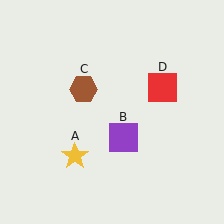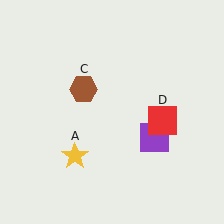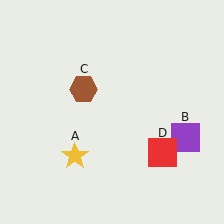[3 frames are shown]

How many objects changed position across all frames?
2 objects changed position: purple square (object B), red square (object D).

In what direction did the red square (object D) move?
The red square (object D) moved down.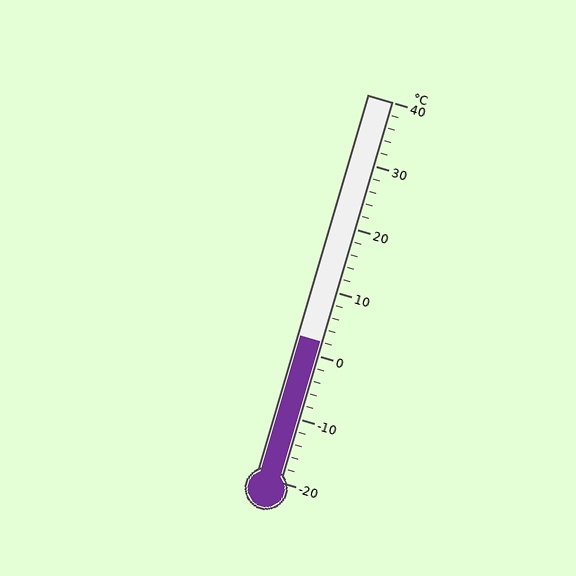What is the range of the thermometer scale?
The thermometer scale ranges from -20°C to 40°C.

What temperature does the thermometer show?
The thermometer shows approximately 2°C.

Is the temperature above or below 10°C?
The temperature is below 10°C.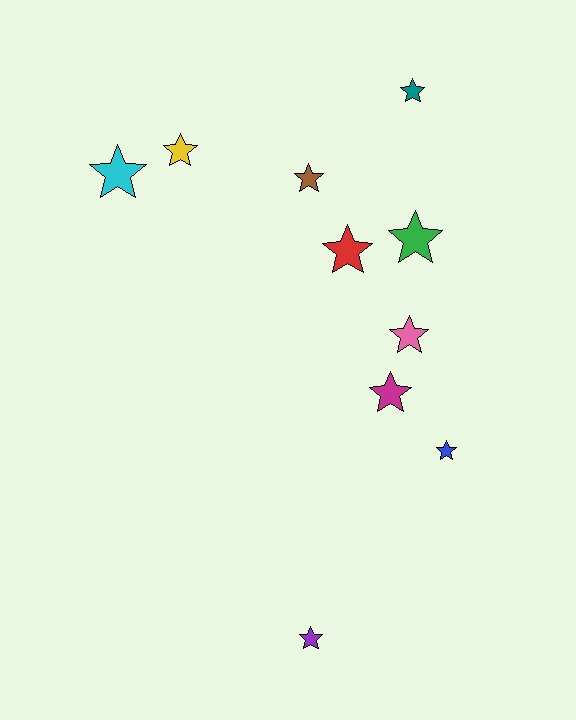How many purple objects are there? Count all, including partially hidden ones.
There is 1 purple object.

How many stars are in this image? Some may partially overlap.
There are 10 stars.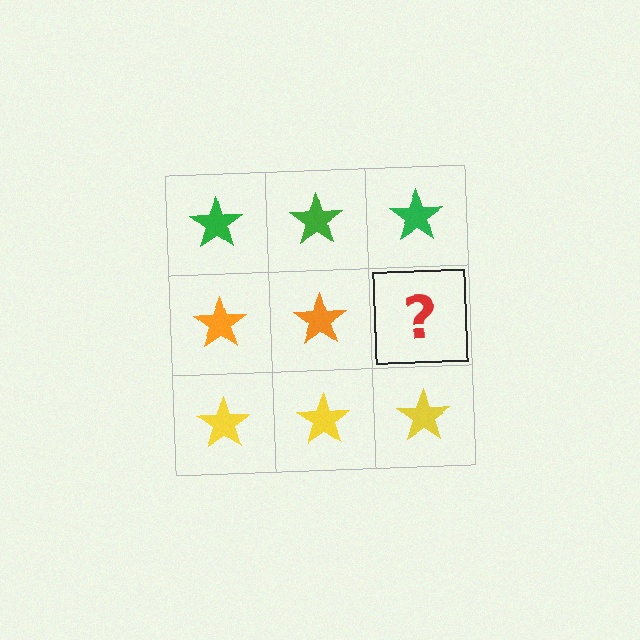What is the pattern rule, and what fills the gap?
The rule is that each row has a consistent color. The gap should be filled with an orange star.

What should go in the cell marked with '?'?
The missing cell should contain an orange star.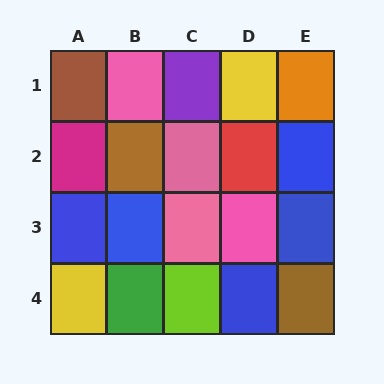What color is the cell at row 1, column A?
Brown.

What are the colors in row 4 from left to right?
Yellow, green, lime, blue, brown.